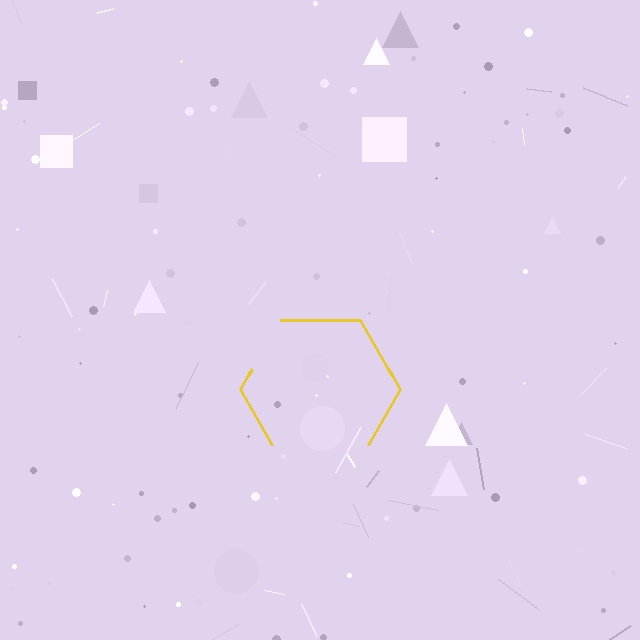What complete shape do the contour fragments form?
The contour fragments form a hexagon.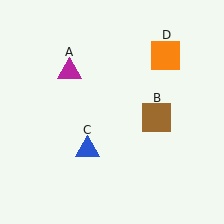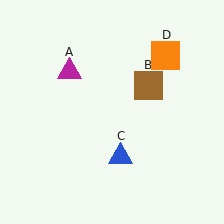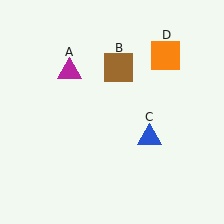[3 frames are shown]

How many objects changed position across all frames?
2 objects changed position: brown square (object B), blue triangle (object C).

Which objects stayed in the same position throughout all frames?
Magenta triangle (object A) and orange square (object D) remained stationary.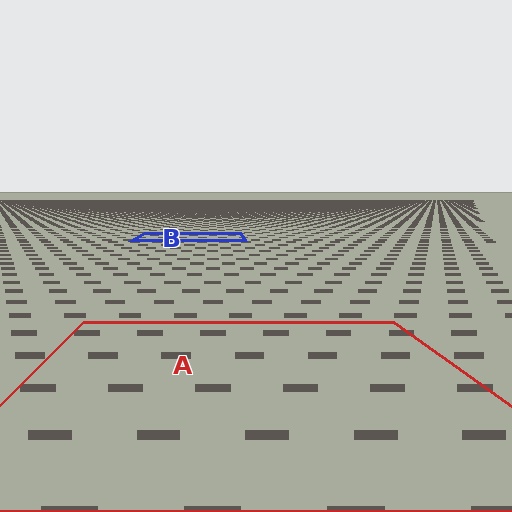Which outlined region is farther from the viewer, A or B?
Region B is farther from the viewer — the texture elements inside it appear smaller and more densely packed.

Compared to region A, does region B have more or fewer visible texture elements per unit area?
Region B has more texture elements per unit area — they are packed more densely because it is farther away.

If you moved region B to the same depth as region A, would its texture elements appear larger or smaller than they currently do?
They would appear larger. At a closer depth, the same texture elements are projected at a bigger on-screen size.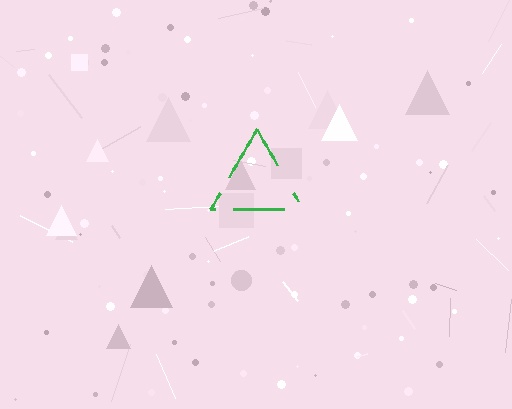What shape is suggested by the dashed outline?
The dashed outline suggests a triangle.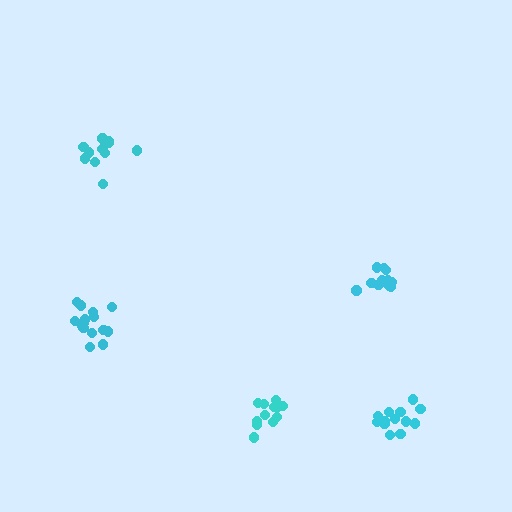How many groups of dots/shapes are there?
There are 5 groups.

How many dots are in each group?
Group 1: 12 dots, Group 2: 13 dots, Group 3: 16 dots, Group 4: 11 dots, Group 5: 13 dots (65 total).